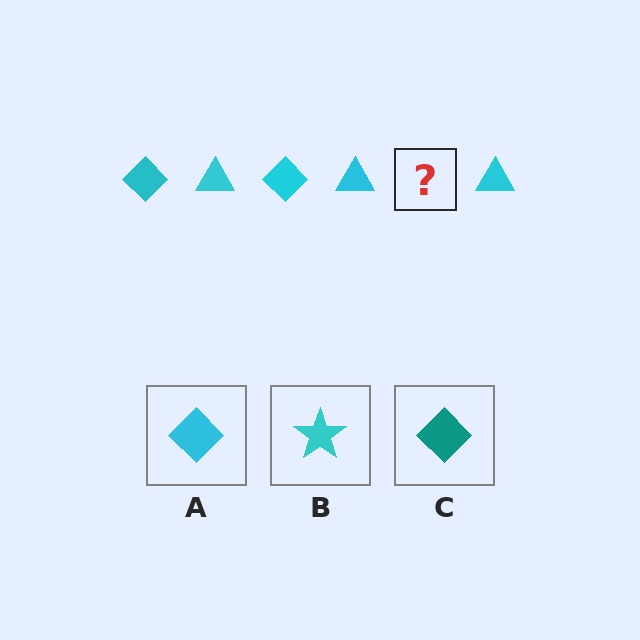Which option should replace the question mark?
Option A.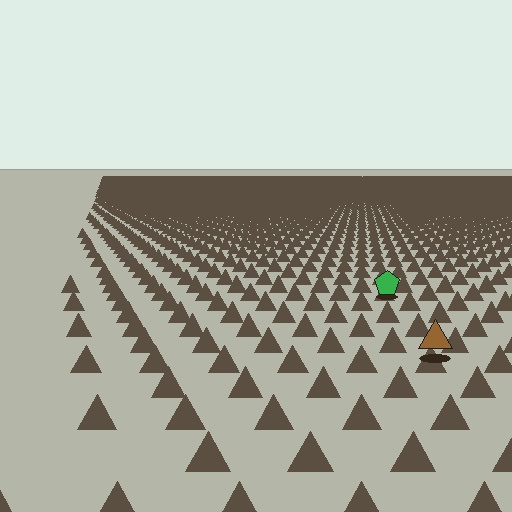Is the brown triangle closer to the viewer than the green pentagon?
Yes. The brown triangle is closer — you can tell from the texture gradient: the ground texture is coarser near it.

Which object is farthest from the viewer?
The green pentagon is farthest from the viewer. It appears smaller and the ground texture around it is denser.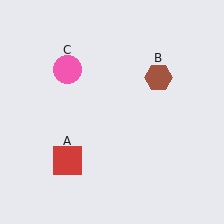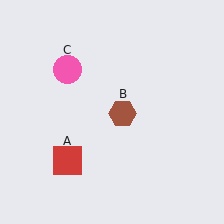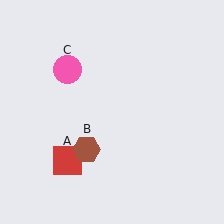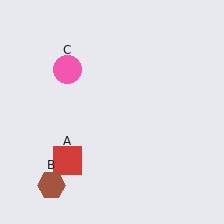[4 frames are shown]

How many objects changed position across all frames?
1 object changed position: brown hexagon (object B).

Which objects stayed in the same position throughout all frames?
Red square (object A) and pink circle (object C) remained stationary.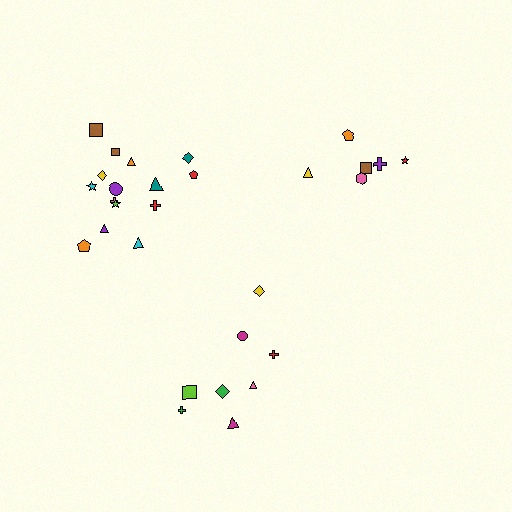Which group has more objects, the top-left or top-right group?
The top-left group.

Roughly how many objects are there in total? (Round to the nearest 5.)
Roughly 30 objects in total.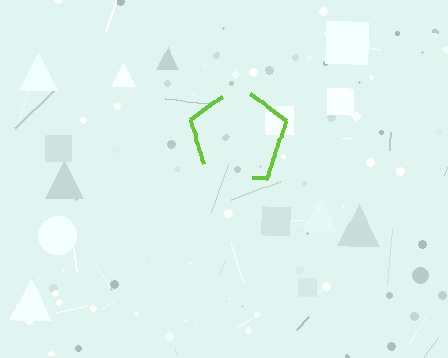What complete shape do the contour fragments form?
The contour fragments form a pentagon.